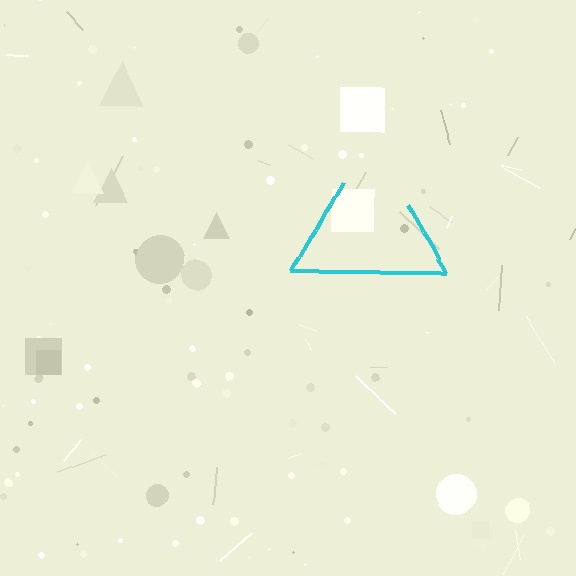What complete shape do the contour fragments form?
The contour fragments form a triangle.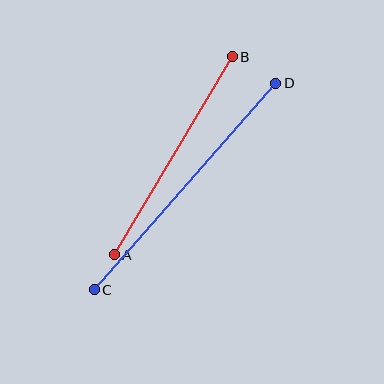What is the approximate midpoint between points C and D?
The midpoint is at approximately (185, 187) pixels.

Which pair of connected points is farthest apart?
Points C and D are farthest apart.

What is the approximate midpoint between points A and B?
The midpoint is at approximately (173, 156) pixels.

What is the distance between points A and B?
The distance is approximately 230 pixels.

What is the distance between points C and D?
The distance is approximately 275 pixels.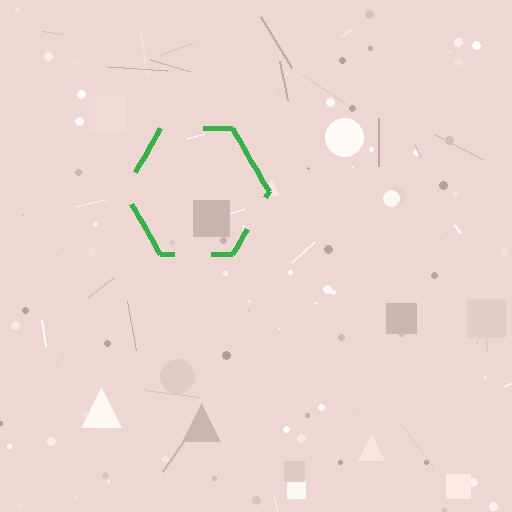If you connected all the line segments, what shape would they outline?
They would outline a hexagon.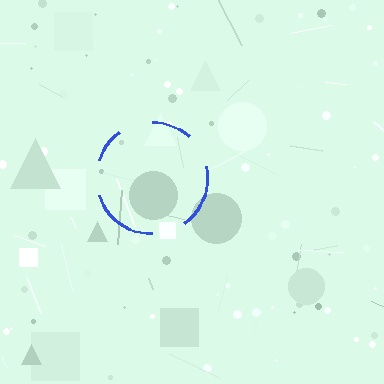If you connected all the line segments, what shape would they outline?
They would outline a circle.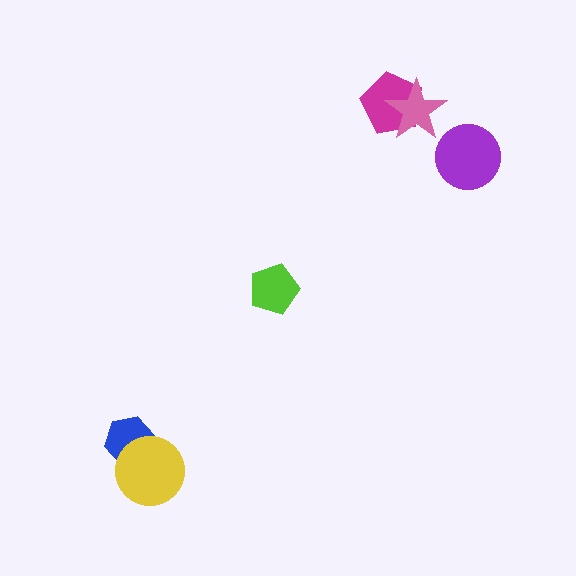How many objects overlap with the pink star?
1 object overlaps with the pink star.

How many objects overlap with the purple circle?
0 objects overlap with the purple circle.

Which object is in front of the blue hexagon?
The yellow circle is in front of the blue hexagon.